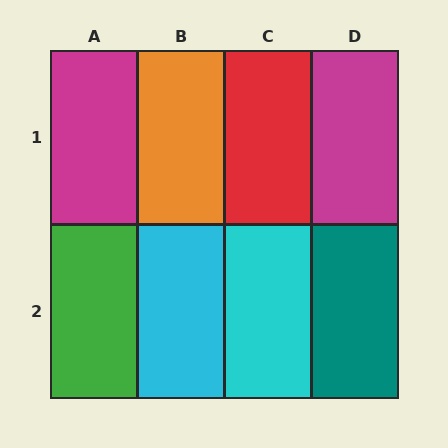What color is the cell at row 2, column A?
Green.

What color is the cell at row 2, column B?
Cyan.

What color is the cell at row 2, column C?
Cyan.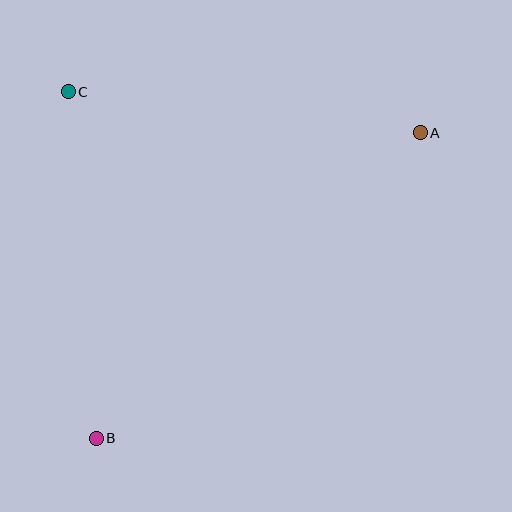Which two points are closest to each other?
Points B and C are closest to each other.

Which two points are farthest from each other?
Points A and B are farthest from each other.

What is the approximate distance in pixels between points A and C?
The distance between A and C is approximately 354 pixels.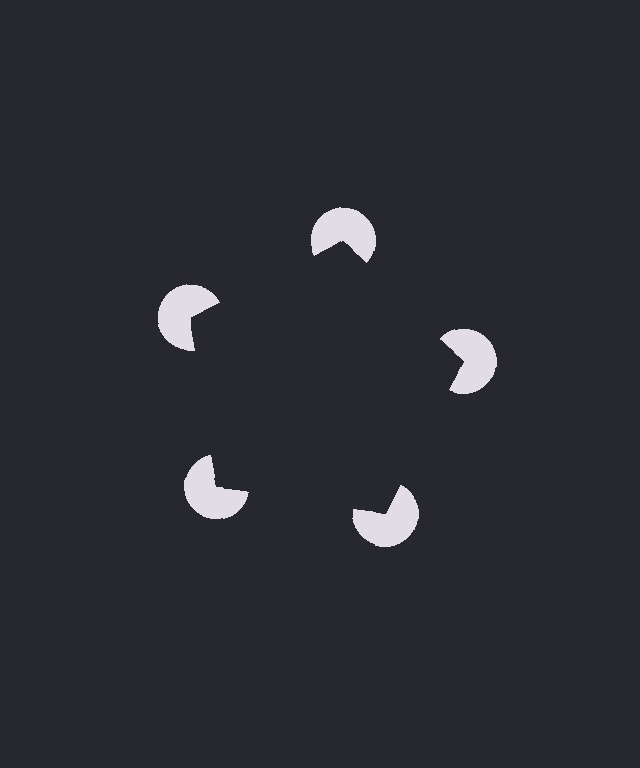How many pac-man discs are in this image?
There are 5 — one at each vertex of the illusory pentagon.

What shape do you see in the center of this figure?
An illusory pentagon — its edges are inferred from the aligned wedge cuts in the pac-man discs, not physically drawn.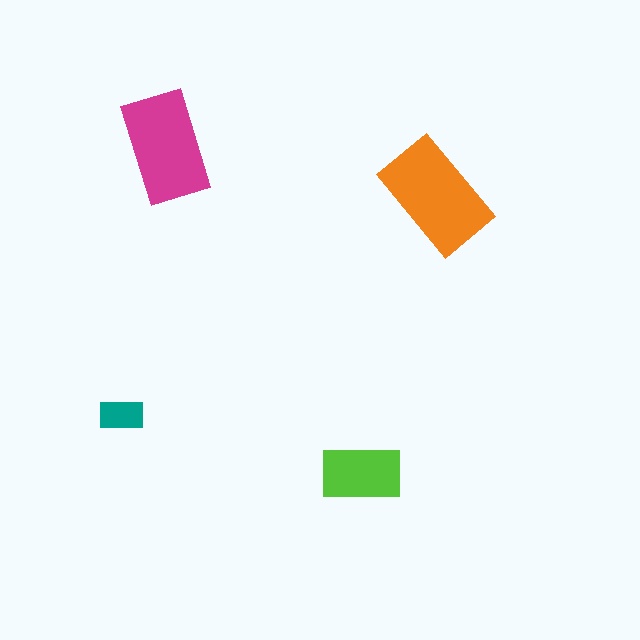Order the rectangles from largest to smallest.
the orange one, the magenta one, the lime one, the teal one.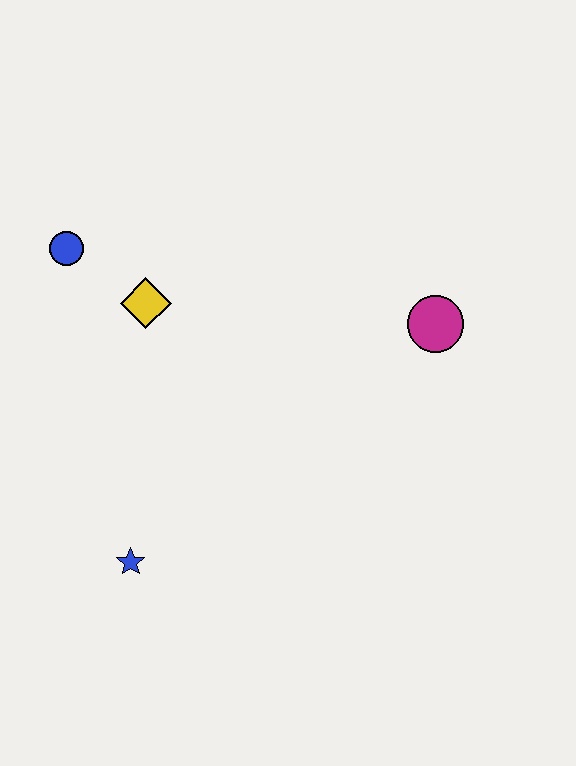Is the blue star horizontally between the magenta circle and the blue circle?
Yes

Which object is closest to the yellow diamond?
The blue circle is closest to the yellow diamond.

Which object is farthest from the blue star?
The magenta circle is farthest from the blue star.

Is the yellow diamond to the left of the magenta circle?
Yes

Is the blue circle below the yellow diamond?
No